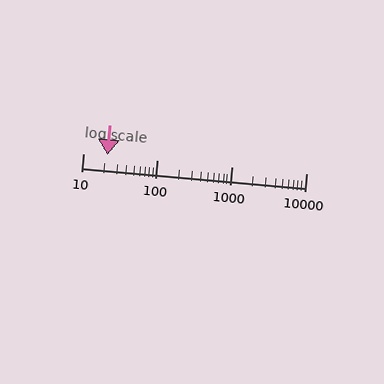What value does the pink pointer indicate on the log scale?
The pointer indicates approximately 21.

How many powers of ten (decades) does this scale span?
The scale spans 3 decades, from 10 to 10000.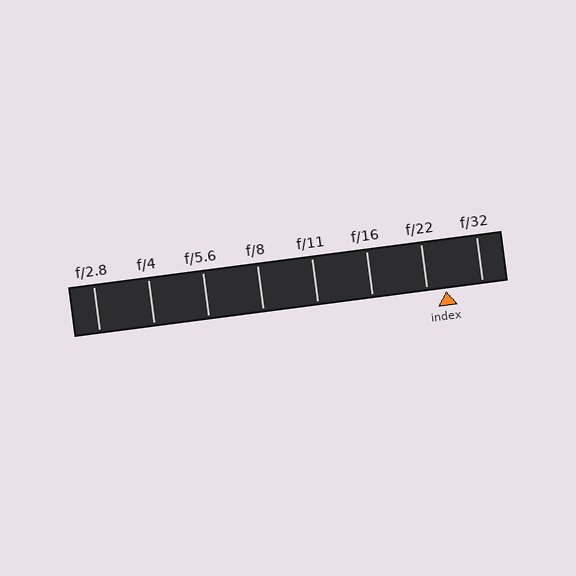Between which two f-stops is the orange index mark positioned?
The index mark is between f/22 and f/32.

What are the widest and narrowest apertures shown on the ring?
The widest aperture shown is f/2.8 and the narrowest is f/32.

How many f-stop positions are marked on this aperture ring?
There are 8 f-stop positions marked.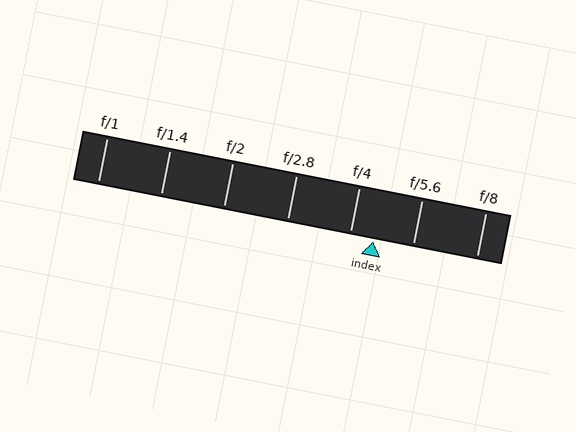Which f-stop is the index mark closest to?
The index mark is closest to f/4.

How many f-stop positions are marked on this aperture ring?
There are 7 f-stop positions marked.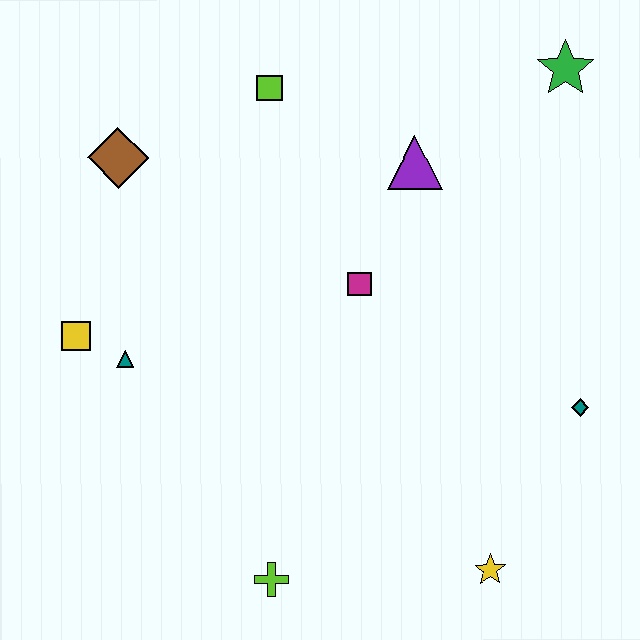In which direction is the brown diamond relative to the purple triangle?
The brown diamond is to the left of the purple triangle.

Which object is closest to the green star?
The purple triangle is closest to the green star.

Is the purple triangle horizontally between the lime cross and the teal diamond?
Yes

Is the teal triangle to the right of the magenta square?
No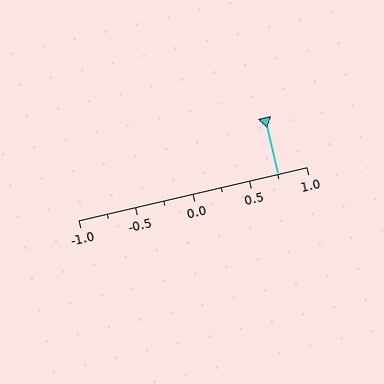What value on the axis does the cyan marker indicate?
The marker indicates approximately 0.75.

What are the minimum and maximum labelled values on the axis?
The axis runs from -1.0 to 1.0.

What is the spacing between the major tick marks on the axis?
The major ticks are spaced 0.5 apart.